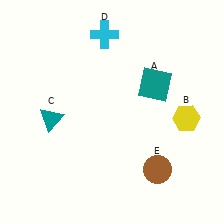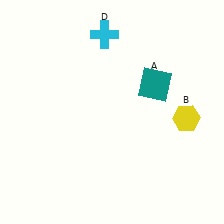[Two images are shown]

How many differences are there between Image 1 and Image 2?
There are 2 differences between the two images.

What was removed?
The brown circle (E), the teal triangle (C) were removed in Image 2.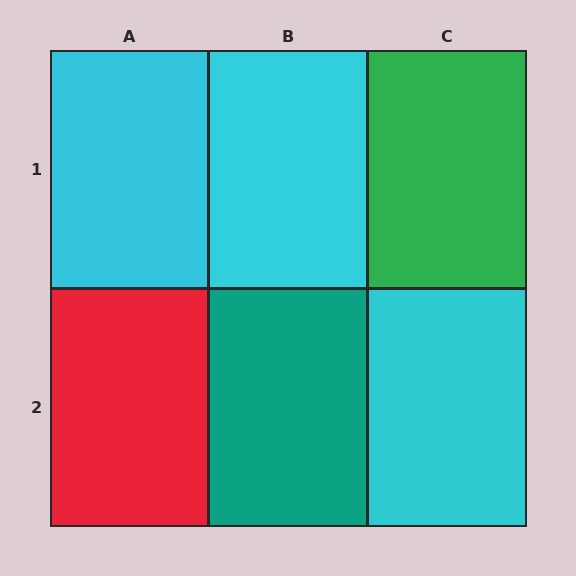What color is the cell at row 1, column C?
Green.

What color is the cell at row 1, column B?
Cyan.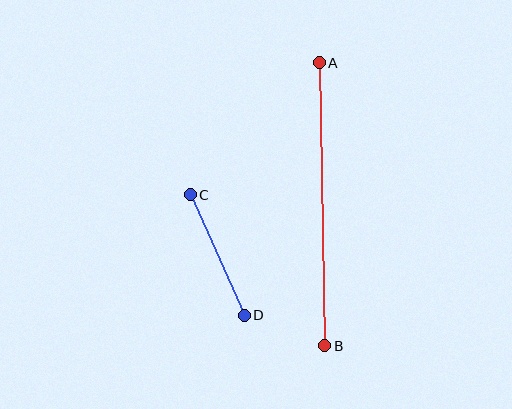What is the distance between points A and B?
The distance is approximately 283 pixels.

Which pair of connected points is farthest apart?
Points A and B are farthest apart.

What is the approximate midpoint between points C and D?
The midpoint is at approximately (217, 255) pixels.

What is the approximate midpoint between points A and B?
The midpoint is at approximately (322, 204) pixels.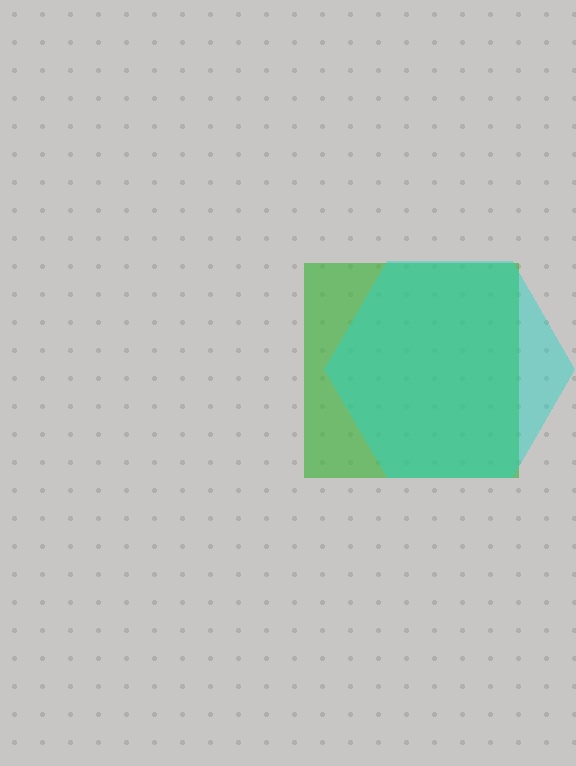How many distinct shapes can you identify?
There are 2 distinct shapes: a green square, a cyan hexagon.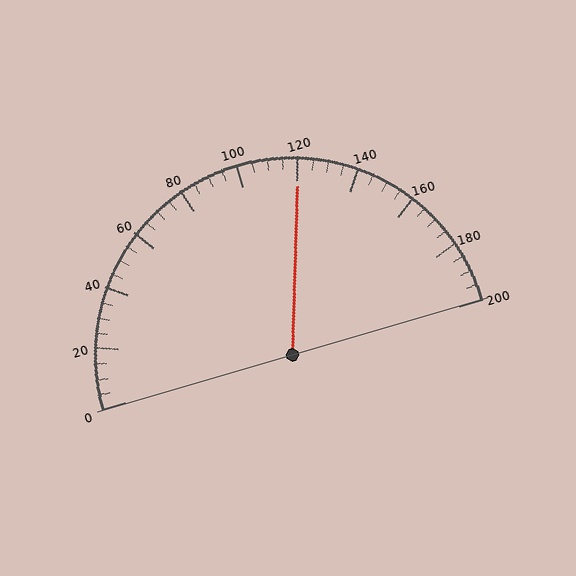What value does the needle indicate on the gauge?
The needle indicates approximately 120.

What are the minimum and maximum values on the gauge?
The gauge ranges from 0 to 200.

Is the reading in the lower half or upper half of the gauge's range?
The reading is in the upper half of the range (0 to 200).